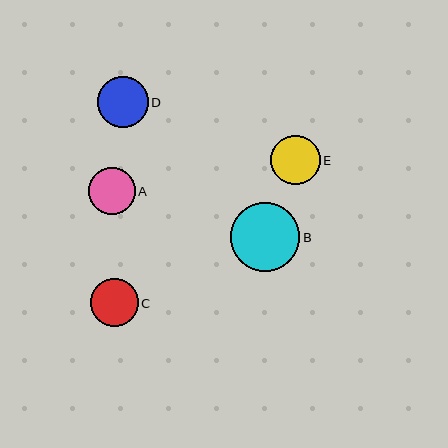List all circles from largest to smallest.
From largest to smallest: B, D, E, C, A.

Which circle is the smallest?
Circle A is the smallest with a size of approximately 47 pixels.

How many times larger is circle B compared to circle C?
Circle B is approximately 1.4 times the size of circle C.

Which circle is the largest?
Circle B is the largest with a size of approximately 69 pixels.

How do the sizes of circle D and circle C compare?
Circle D and circle C are approximately the same size.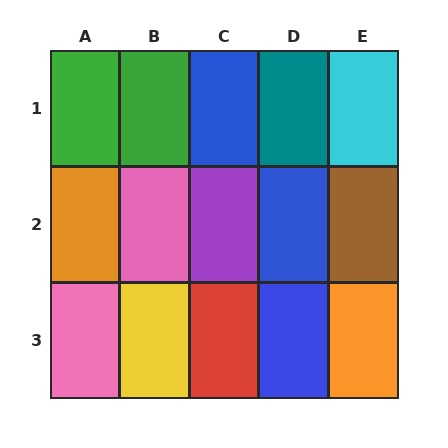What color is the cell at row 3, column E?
Orange.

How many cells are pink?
2 cells are pink.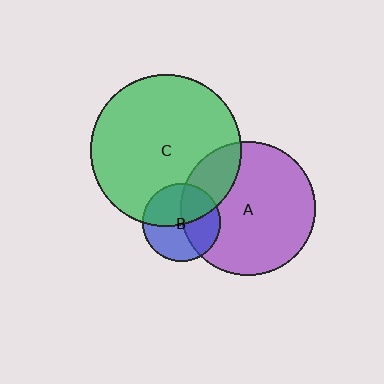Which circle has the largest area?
Circle C (green).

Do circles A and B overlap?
Yes.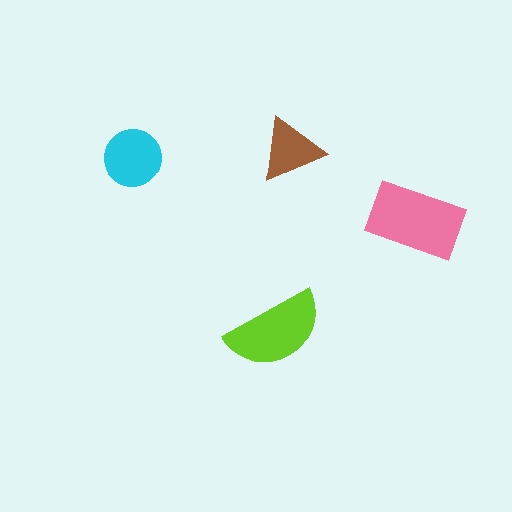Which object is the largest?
The pink rectangle.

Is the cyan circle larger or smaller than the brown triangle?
Larger.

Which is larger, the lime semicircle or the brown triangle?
The lime semicircle.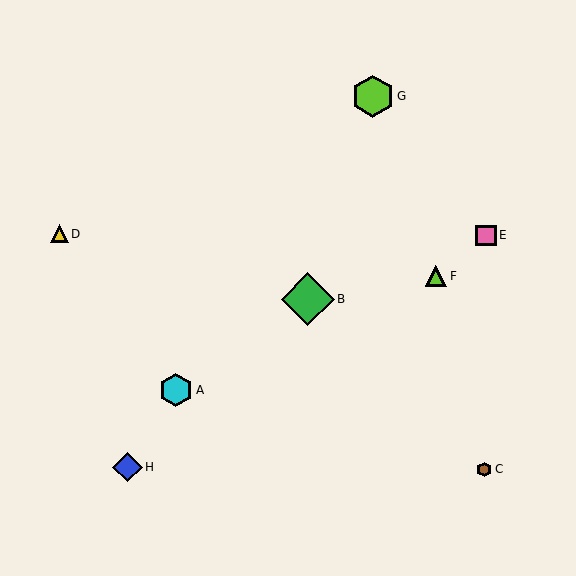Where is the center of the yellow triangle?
The center of the yellow triangle is at (59, 234).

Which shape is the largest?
The green diamond (labeled B) is the largest.